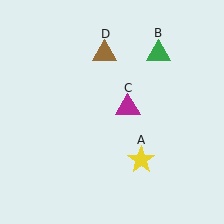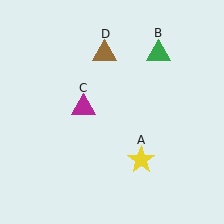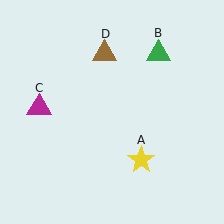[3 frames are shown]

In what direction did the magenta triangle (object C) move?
The magenta triangle (object C) moved left.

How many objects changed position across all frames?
1 object changed position: magenta triangle (object C).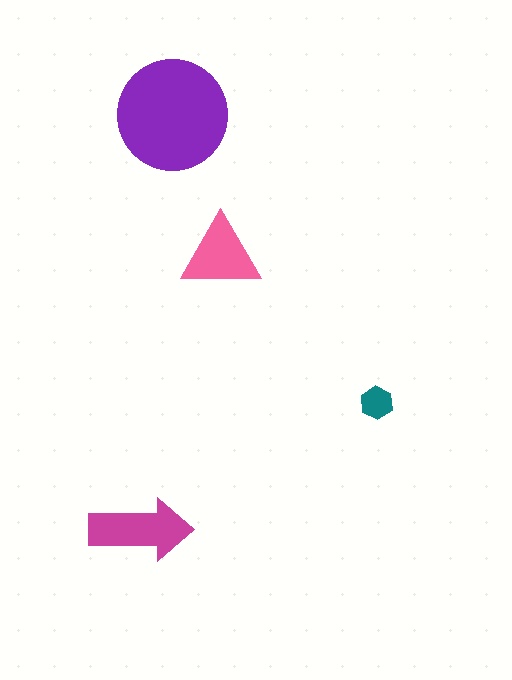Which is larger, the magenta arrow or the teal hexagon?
The magenta arrow.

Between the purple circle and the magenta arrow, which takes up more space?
The purple circle.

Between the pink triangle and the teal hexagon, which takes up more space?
The pink triangle.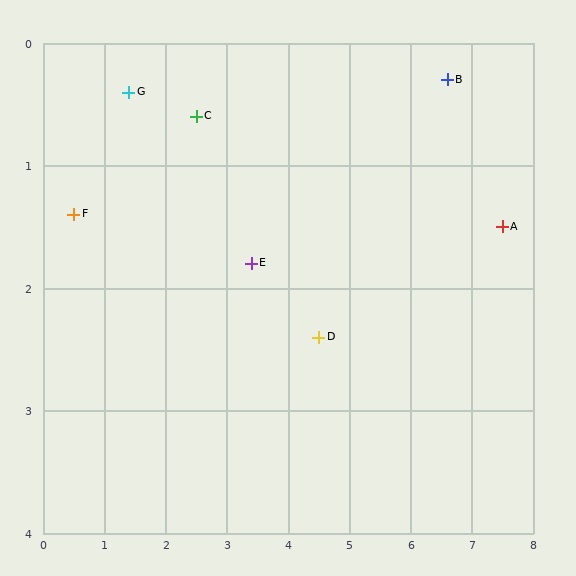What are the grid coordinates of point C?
Point C is at approximately (2.5, 0.6).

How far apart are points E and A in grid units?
Points E and A are about 4.1 grid units apart.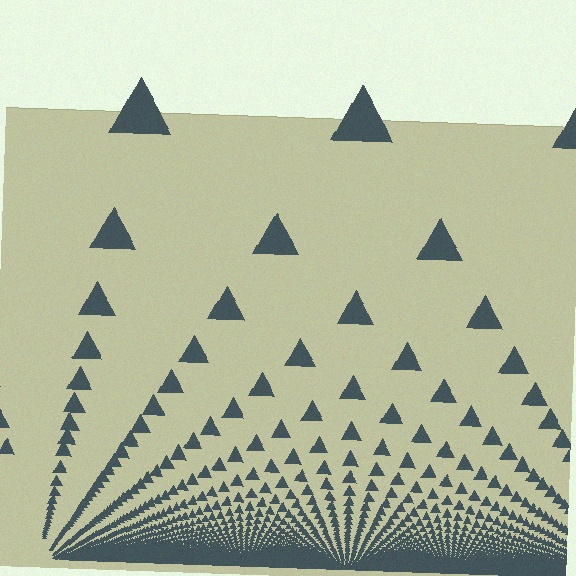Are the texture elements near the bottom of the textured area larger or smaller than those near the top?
Smaller. The gradient is inverted — elements near the bottom are smaller and denser.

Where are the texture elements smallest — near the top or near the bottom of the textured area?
Near the bottom.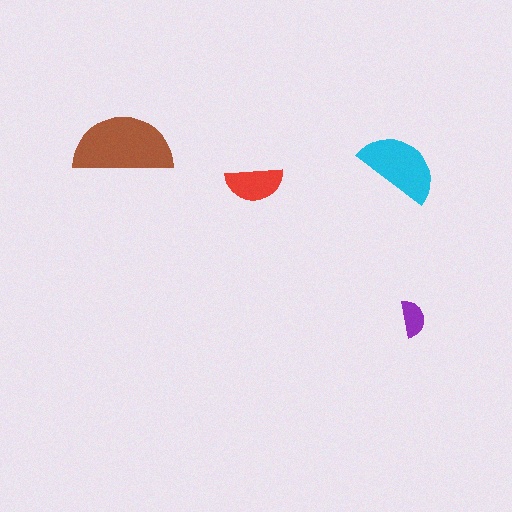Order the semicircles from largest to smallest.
the brown one, the cyan one, the red one, the purple one.